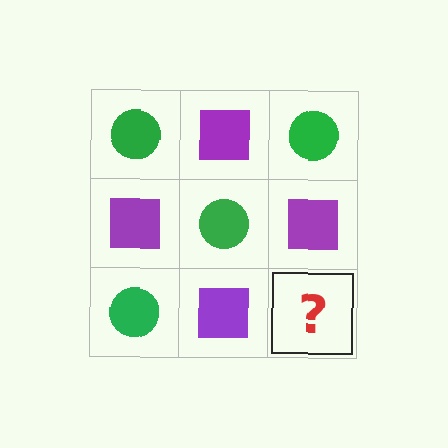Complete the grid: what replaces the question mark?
The question mark should be replaced with a green circle.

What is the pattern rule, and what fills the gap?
The rule is that it alternates green circle and purple square in a checkerboard pattern. The gap should be filled with a green circle.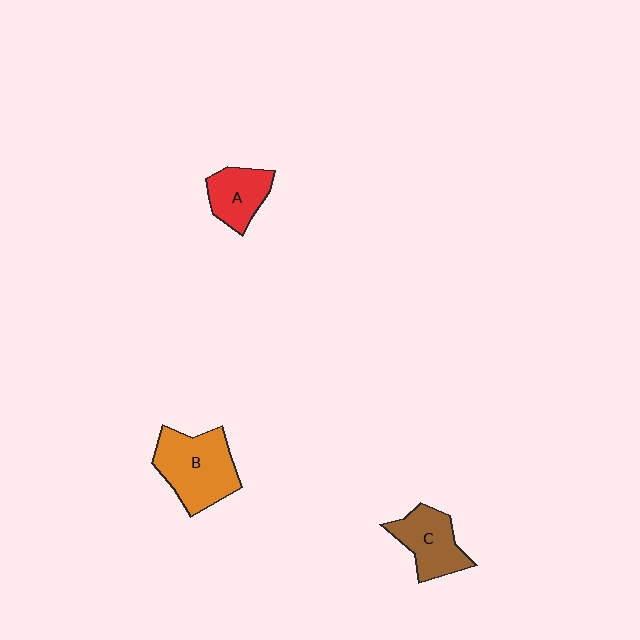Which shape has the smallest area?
Shape A (red).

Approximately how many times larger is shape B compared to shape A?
Approximately 1.7 times.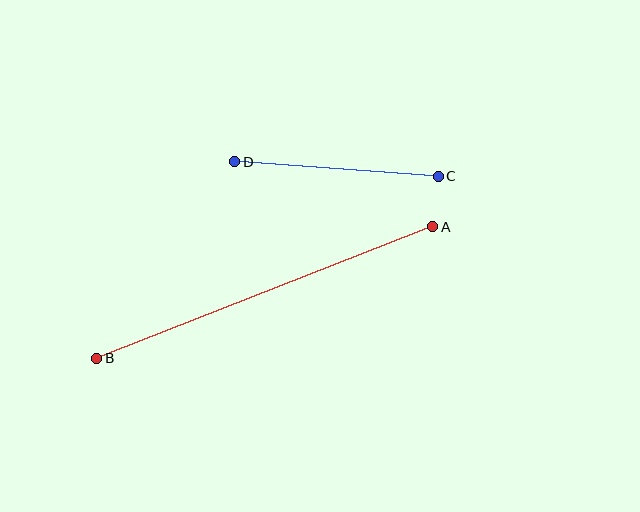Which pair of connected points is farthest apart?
Points A and B are farthest apart.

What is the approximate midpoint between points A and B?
The midpoint is at approximately (265, 293) pixels.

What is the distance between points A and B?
The distance is approximately 361 pixels.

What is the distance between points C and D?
The distance is approximately 204 pixels.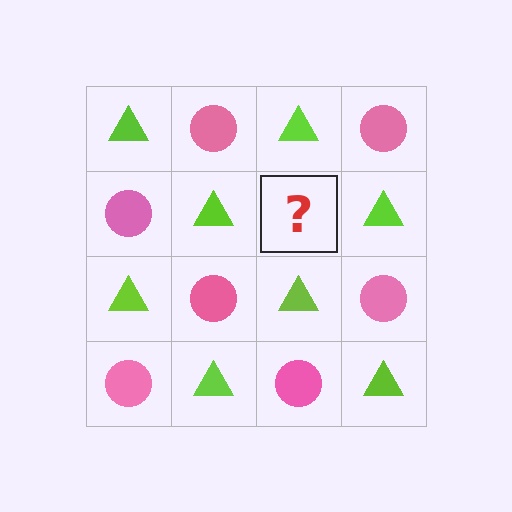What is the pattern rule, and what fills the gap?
The rule is that it alternates lime triangle and pink circle in a checkerboard pattern. The gap should be filled with a pink circle.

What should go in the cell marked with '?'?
The missing cell should contain a pink circle.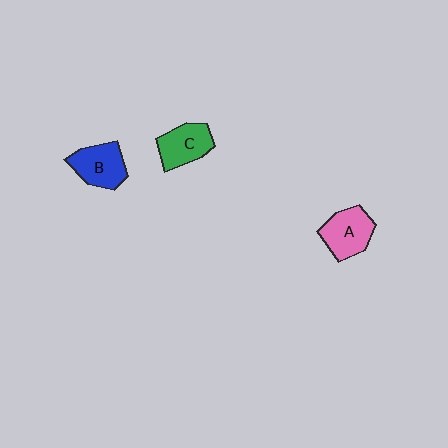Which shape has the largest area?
Shape A (pink).